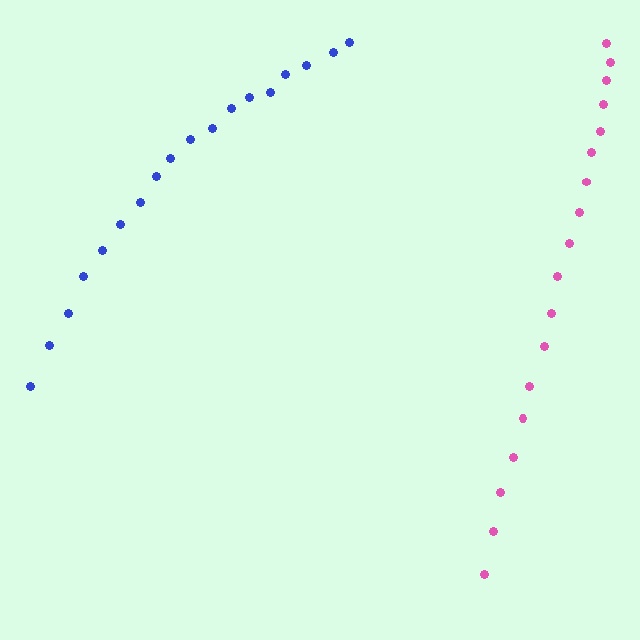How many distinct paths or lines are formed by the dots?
There are 2 distinct paths.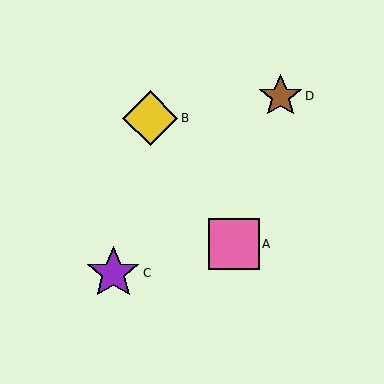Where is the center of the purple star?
The center of the purple star is at (113, 273).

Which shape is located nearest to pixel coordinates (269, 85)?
The brown star (labeled D) at (281, 96) is nearest to that location.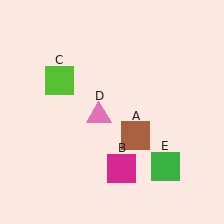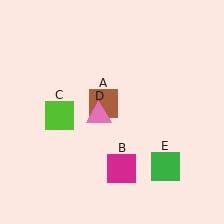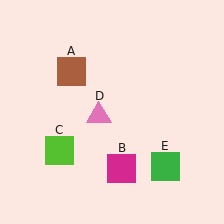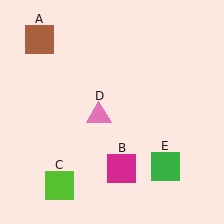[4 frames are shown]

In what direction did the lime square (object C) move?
The lime square (object C) moved down.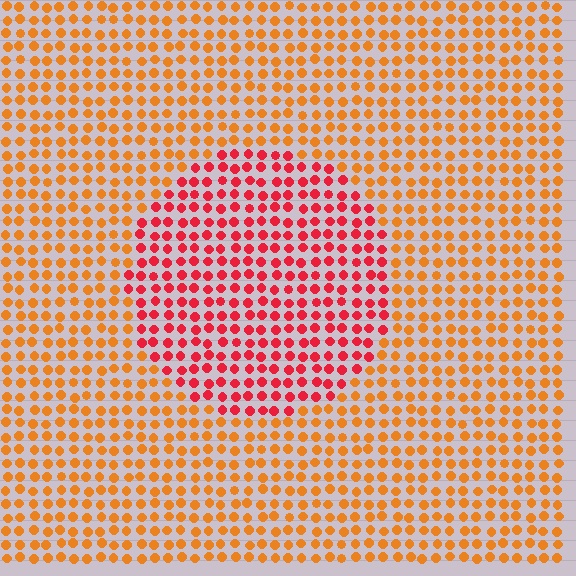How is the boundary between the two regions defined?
The boundary is defined purely by a slight shift in hue (about 38 degrees). Spacing, size, and orientation are identical on both sides.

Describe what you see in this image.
The image is filled with small orange elements in a uniform arrangement. A circle-shaped region is visible where the elements are tinted to a slightly different hue, forming a subtle color boundary.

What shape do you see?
I see a circle.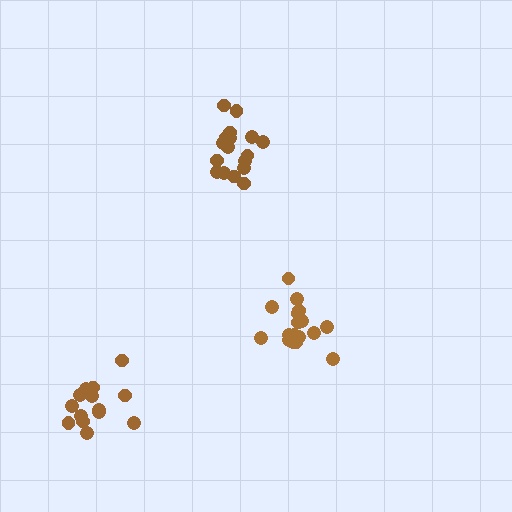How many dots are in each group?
Group 1: 14 dots, Group 2: 17 dots, Group 3: 17 dots (48 total).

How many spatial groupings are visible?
There are 3 spatial groupings.